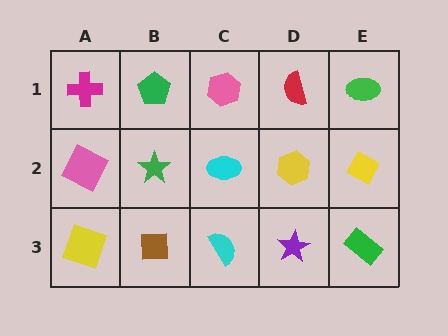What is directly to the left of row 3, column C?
A brown square.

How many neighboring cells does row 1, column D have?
3.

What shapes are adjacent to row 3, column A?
A pink square (row 2, column A), a brown square (row 3, column B).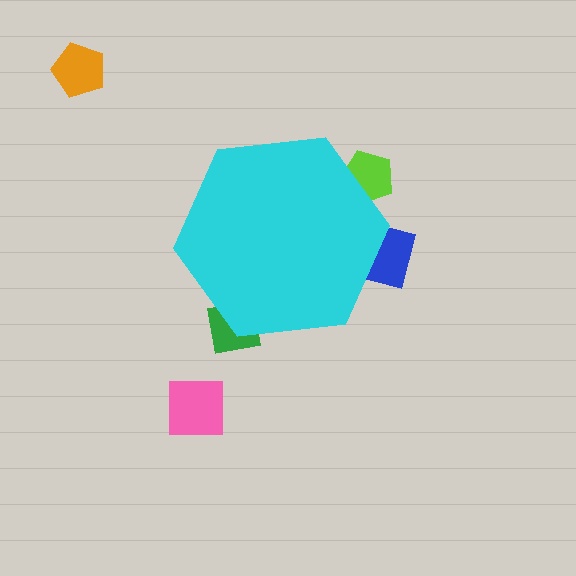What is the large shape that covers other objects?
A cyan hexagon.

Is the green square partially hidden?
Yes, the green square is partially hidden behind the cyan hexagon.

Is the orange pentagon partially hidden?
No, the orange pentagon is fully visible.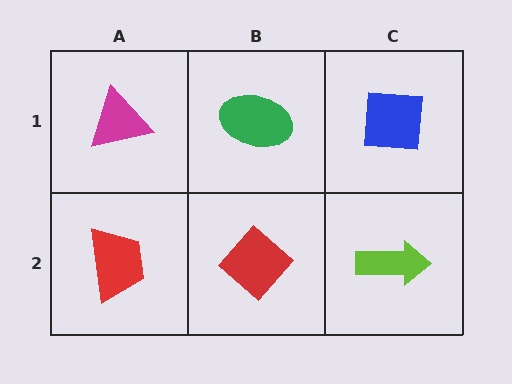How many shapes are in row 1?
3 shapes.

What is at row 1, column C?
A blue square.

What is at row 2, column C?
A lime arrow.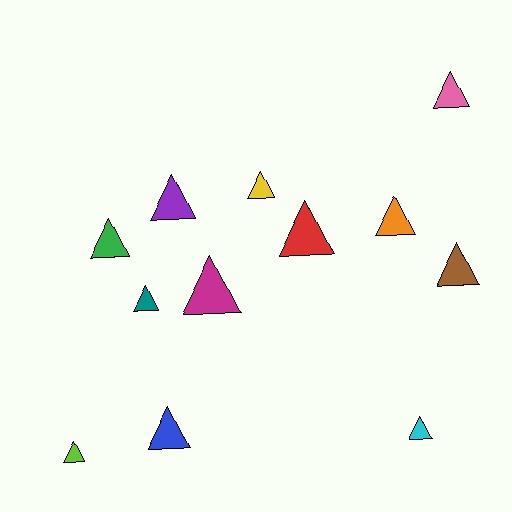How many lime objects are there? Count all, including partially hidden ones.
There is 1 lime object.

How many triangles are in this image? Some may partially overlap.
There are 12 triangles.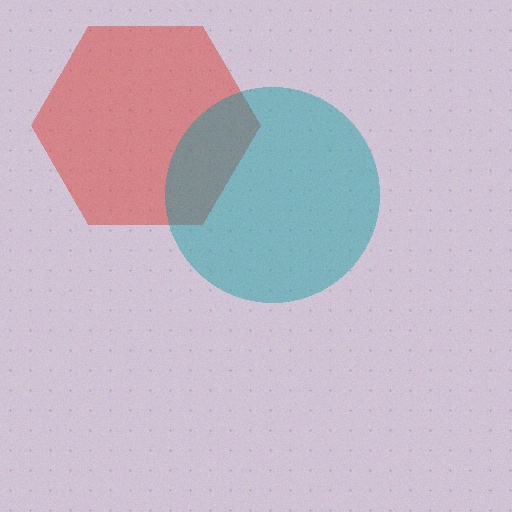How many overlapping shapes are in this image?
There are 2 overlapping shapes in the image.